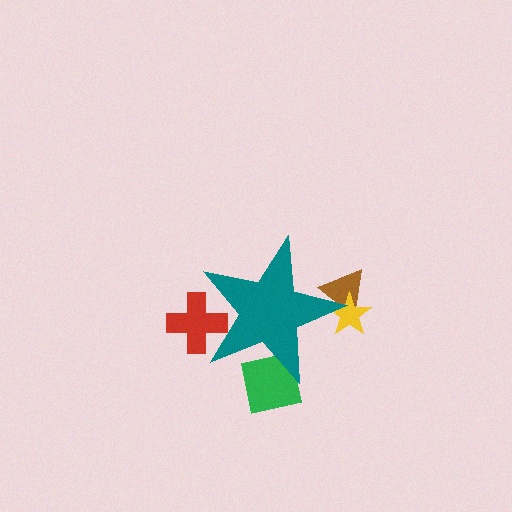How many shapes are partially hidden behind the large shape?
4 shapes are partially hidden.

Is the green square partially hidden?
Yes, the green square is partially hidden behind the teal star.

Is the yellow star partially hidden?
Yes, the yellow star is partially hidden behind the teal star.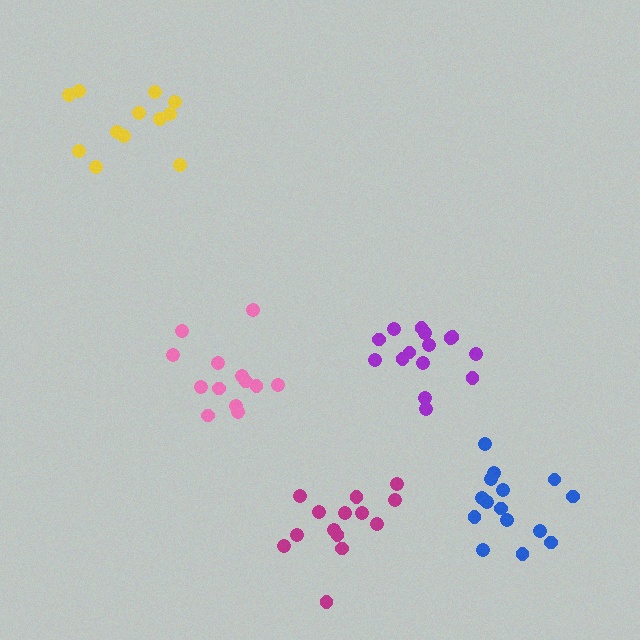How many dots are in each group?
Group 1: 14 dots, Group 2: 15 dots, Group 3: 13 dots, Group 4: 12 dots, Group 5: 15 dots (69 total).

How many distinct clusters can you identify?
There are 5 distinct clusters.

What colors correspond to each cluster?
The clusters are colored: magenta, purple, pink, yellow, blue.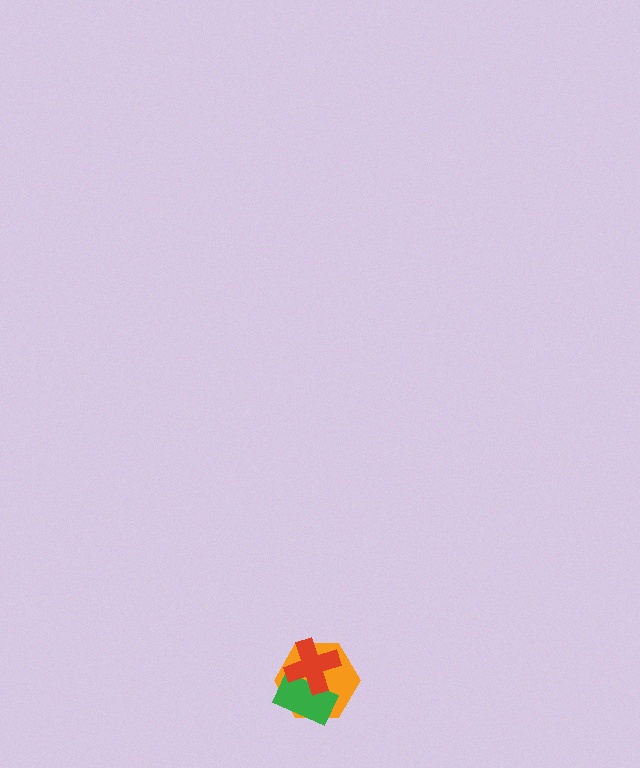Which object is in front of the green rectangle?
The red cross is in front of the green rectangle.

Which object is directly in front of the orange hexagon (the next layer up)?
The green rectangle is directly in front of the orange hexagon.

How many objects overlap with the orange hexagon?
2 objects overlap with the orange hexagon.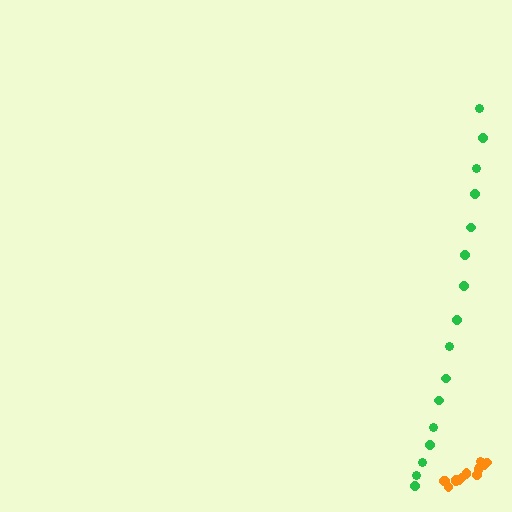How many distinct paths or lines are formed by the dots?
There are 2 distinct paths.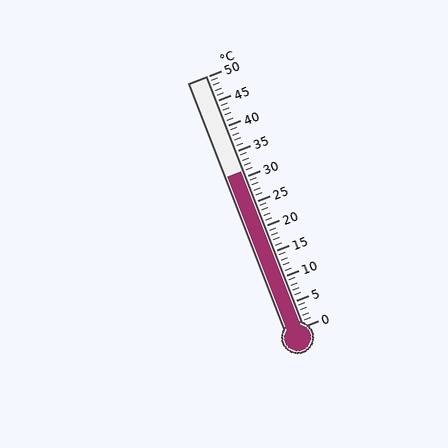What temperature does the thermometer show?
The thermometer shows approximately 31°C.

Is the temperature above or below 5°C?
The temperature is above 5°C.